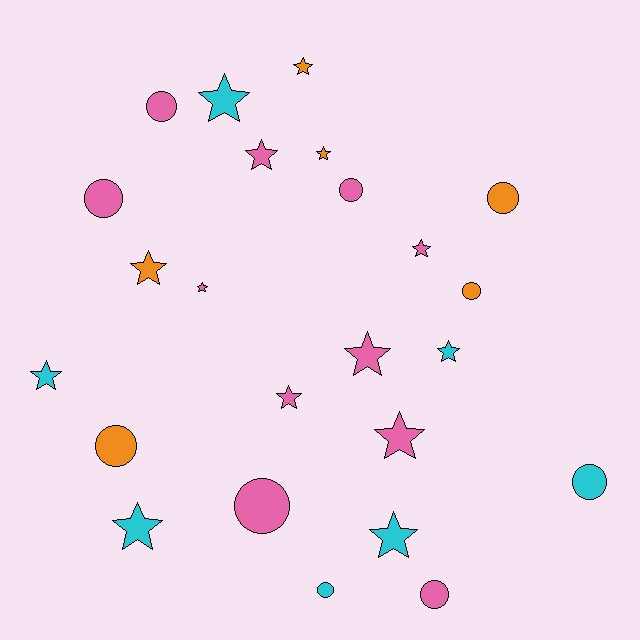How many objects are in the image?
There are 24 objects.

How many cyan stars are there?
There are 5 cyan stars.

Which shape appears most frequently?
Star, with 14 objects.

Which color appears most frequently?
Pink, with 11 objects.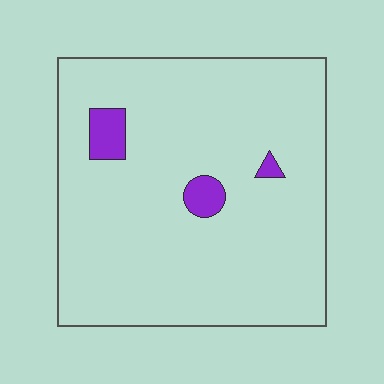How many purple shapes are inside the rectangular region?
3.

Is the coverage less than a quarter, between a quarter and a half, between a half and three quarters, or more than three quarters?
Less than a quarter.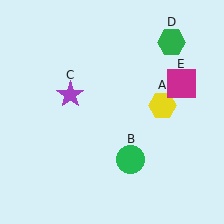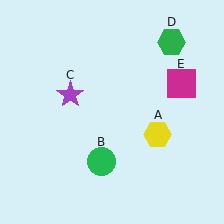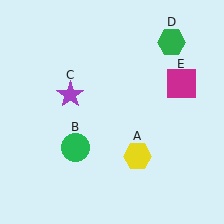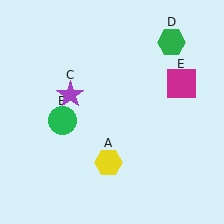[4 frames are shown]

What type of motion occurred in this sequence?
The yellow hexagon (object A), green circle (object B) rotated clockwise around the center of the scene.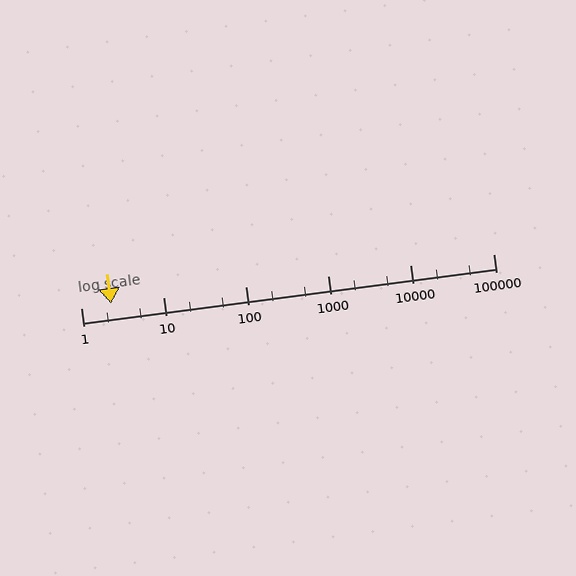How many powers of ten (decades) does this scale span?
The scale spans 5 decades, from 1 to 100000.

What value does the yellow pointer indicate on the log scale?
The pointer indicates approximately 2.3.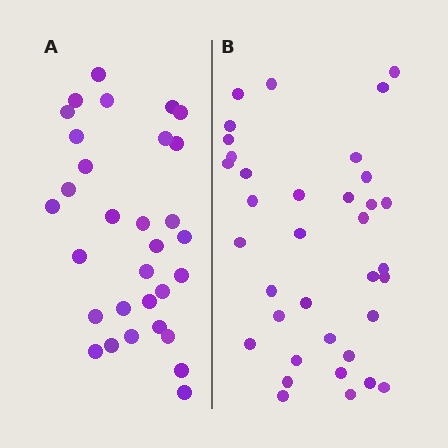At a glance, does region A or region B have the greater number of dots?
Region B (the right region) has more dots.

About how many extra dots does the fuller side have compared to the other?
Region B has about 5 more dots than region A.